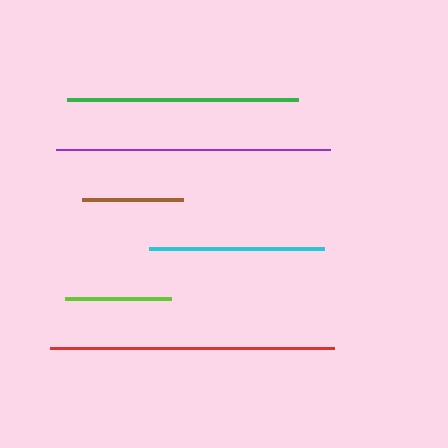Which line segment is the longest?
The red line is the longest at approximately 285 pixels.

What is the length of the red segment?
The red segment is approximately 285 pixels long.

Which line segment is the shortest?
The brown line is the shortest at approximately 101 pixels.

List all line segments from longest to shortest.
From longest to shortest: red, purple, green, cyan, lime, brown.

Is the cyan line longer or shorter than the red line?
The red line is longer than the cyan line.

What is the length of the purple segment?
The purple segment is approximately 274 pixels long.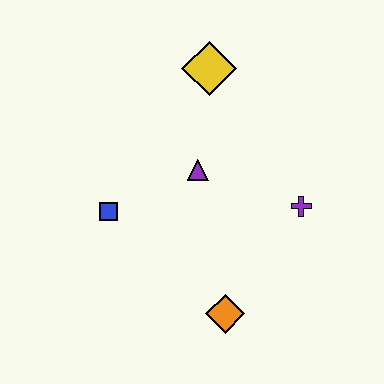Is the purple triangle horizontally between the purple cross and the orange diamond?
No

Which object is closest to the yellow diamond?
The purple triangle is closest to the yellow diamond.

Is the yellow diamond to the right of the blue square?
Yes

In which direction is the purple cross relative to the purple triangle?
The purple cross is to the right of the purple triangle.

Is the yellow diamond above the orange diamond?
Yes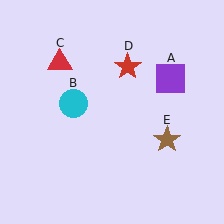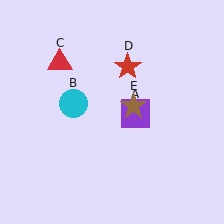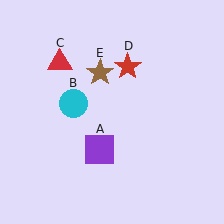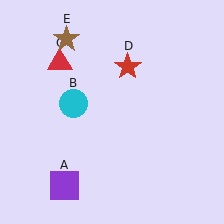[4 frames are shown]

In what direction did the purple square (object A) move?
The purple square (object A) moved down and to the left.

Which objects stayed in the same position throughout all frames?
Cyan circle (object B) and red triangle (object C) and red star (object D) remained stationary.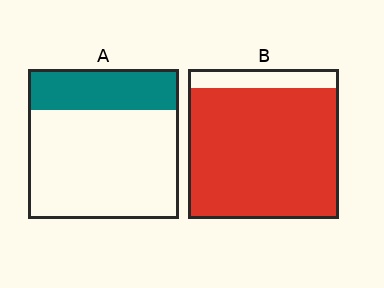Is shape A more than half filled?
No.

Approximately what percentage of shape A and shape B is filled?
A is approximately 25% and B is approximately 85%.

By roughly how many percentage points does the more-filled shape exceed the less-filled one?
By roughly 60 percentage points (B over A).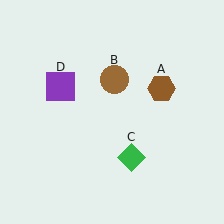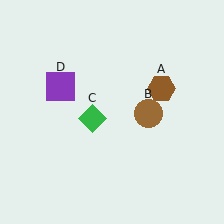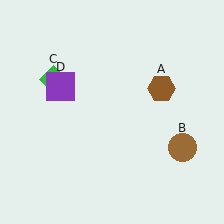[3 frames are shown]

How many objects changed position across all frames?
2 objects changed position: brown circle (object B), green diamond (object C).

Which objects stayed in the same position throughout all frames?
Brown hexagon (object A) and purple square (object D) remained stationary.